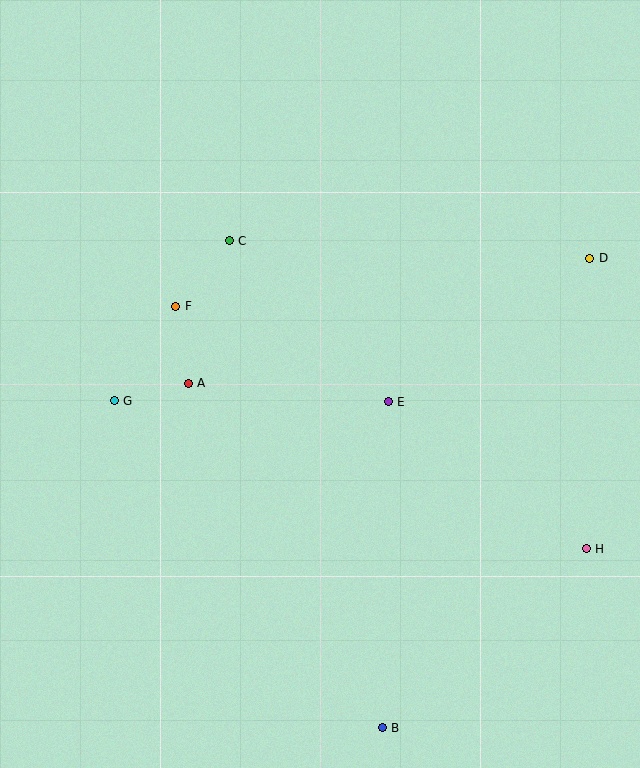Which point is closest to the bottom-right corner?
Point H is closest to the bottom-right corner.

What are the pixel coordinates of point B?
Point B is at (382, 728).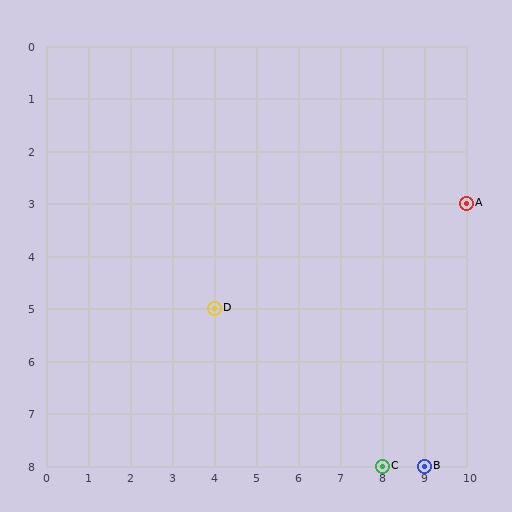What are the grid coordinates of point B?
Point B is at grid coordinates (9, 8).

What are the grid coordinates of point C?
Point C is at grid coordinates (8, 8).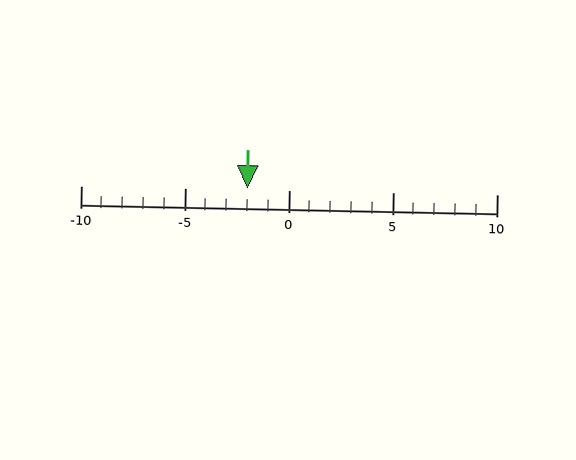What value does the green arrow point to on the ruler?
The green arrow points to approximately -2.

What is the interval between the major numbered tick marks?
The major tick marks are spaced 5 units apart.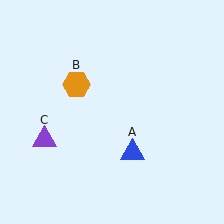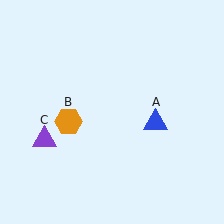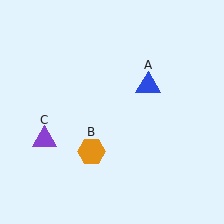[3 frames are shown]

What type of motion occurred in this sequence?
The blue triangle (object A), orange hexagon (object B) rotated counterclockwise around the center of the scene.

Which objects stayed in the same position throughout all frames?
Purple triangle (object C) remained stationary.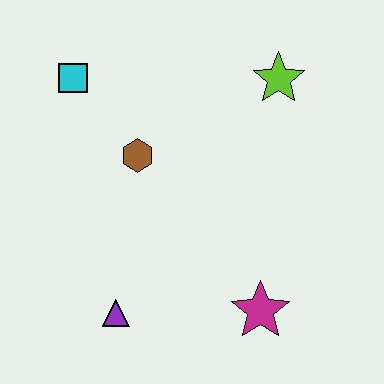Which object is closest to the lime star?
The brown hexagon is closest to the lime star.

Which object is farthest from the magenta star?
The cyan square is farthest from the magenta star.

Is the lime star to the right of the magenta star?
Yes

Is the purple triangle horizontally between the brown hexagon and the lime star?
No